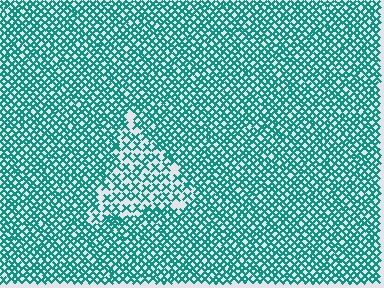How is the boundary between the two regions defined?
The boundary is defined by a change in element density (approximately 1.8x ratio). All elements are the same color, size, and shape.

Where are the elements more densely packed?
The elements are more densely packed outside the triangle boundary.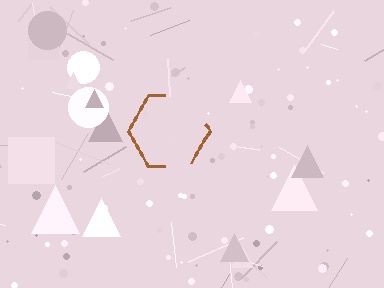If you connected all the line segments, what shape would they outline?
They would outline a hexagon.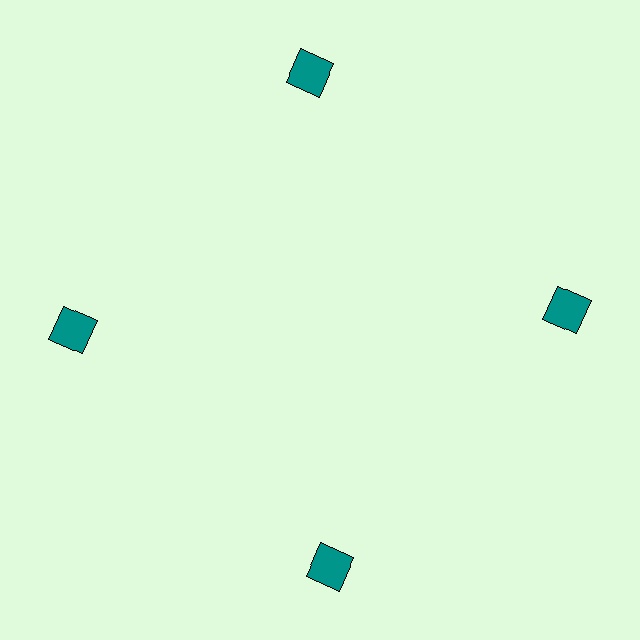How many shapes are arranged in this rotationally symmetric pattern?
There are 4 shapes, arranged in 4 groups of 1.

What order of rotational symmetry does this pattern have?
This pattern has 4-fold rotational symmetry.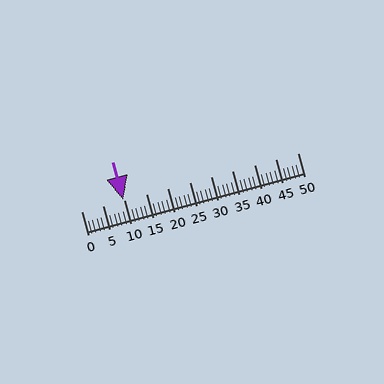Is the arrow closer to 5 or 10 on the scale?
The arrow is closer to 10.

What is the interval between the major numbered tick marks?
The major tick marks are spaced 5 units apart.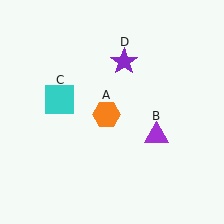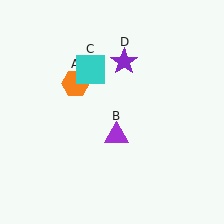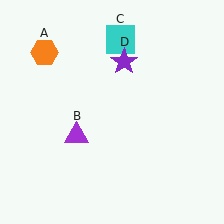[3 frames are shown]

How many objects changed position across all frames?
3 objects changed position: orange hexagon (object A), purple triangle (object B), cyan square (object C).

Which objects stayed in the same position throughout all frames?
Purple star (object D) remained stationary.